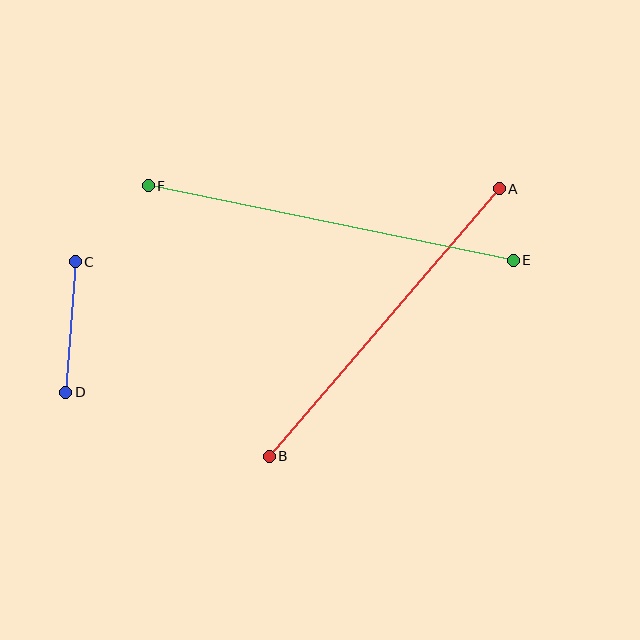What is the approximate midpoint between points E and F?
The midpoint is at approximately (331, 223) pixels.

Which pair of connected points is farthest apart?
Points E and F are farthest apart.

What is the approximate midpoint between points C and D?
The midpoint is at approximately (70, 327) pixels.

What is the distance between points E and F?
The distance is approximately 372 pixels.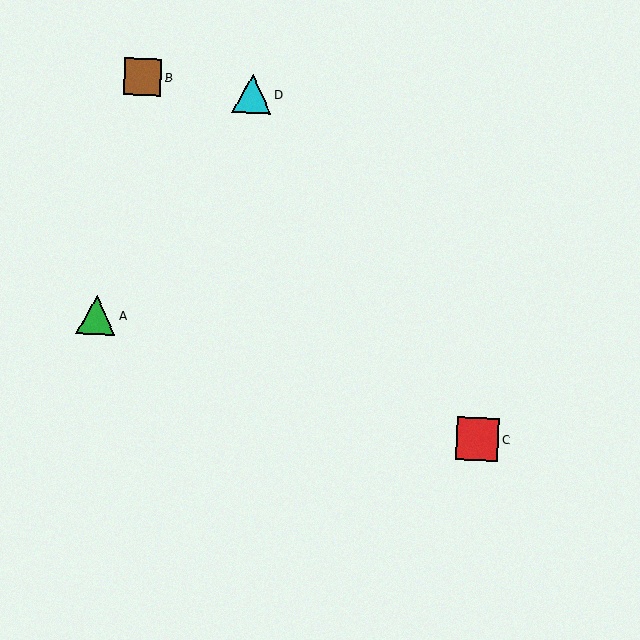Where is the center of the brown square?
The center of the brown square is at (143, 77).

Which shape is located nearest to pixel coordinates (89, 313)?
The green triangle (labeled A) at (96, 315) is nearest to that location.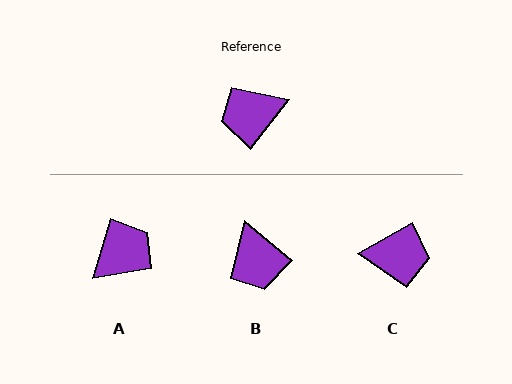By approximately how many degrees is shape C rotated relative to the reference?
Approximately 158 degrees counter-clockwise.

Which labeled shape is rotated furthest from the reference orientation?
A, about 158 degrees away.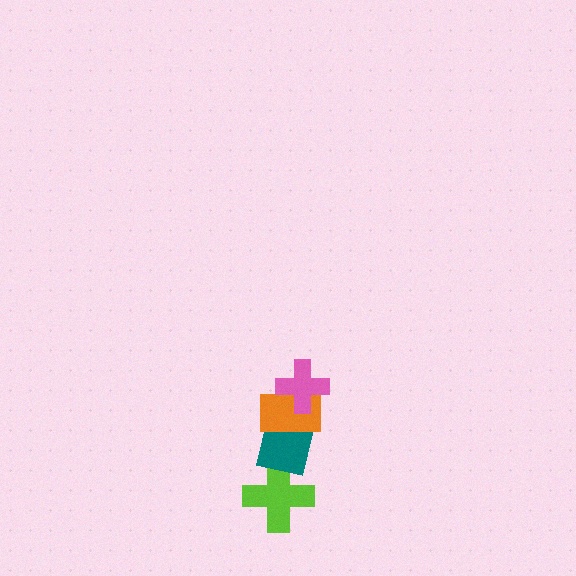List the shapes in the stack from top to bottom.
From top to bottom: the pink cross, the orange rectangle, the teal square, the lime cross.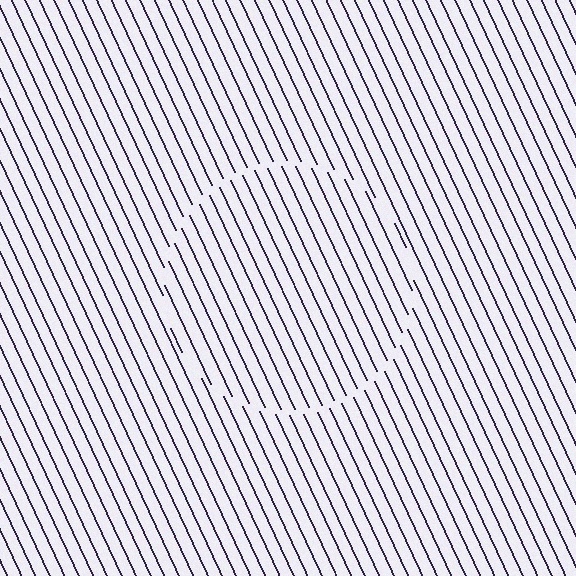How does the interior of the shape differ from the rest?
The interior of the shape contains the same grating, shifted by half a period — the contour is defined by the phase discontinuity where line-ends from the inner and outer gratings abut.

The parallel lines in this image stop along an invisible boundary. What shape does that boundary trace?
An illusory circle. The interior of the shape contains the same grating, shifted by half a period — the contour is defined by the phase discontinuity where line-ends from the inner and outer gratings abut.